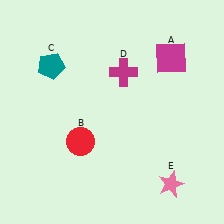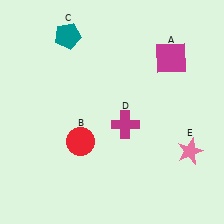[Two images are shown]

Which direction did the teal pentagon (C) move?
The teal pentagon (C) moved up.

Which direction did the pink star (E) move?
The pink star (E) moved up.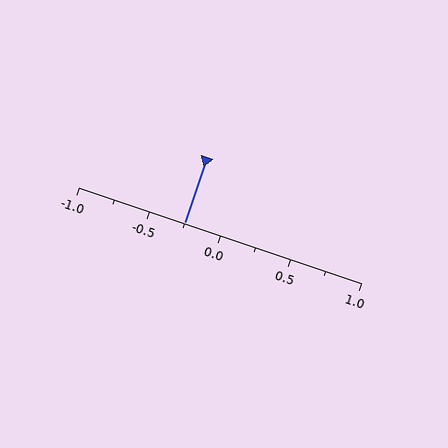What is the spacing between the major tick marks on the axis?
The major ticks are spaced 0.5 apart.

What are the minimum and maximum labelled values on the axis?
The axis runs from -1.0 to 1.0.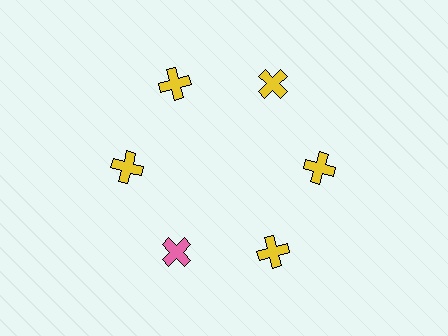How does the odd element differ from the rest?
It has a different color: pink instead of yellow.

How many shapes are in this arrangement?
There are 6 shapes arranged in a ring pattern.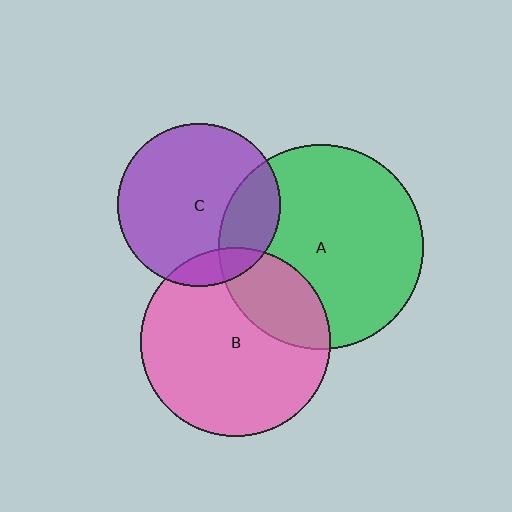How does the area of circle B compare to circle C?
Approximately 1.4 times.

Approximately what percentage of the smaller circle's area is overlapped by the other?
Approximately 25%.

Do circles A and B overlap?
Yes.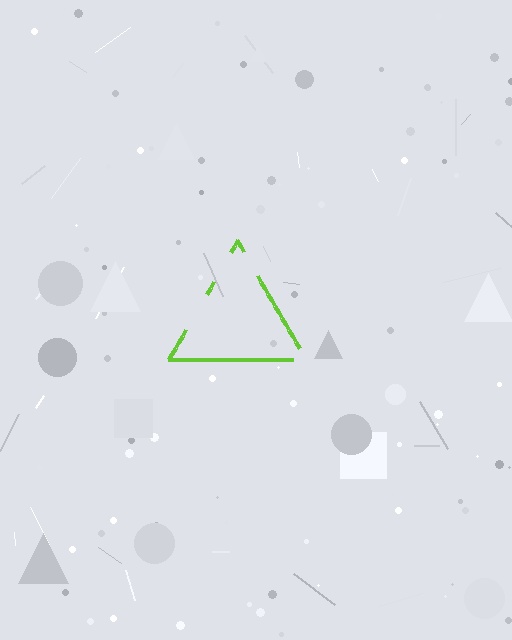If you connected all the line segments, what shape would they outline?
They would outline a triangle.